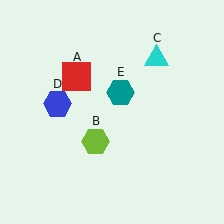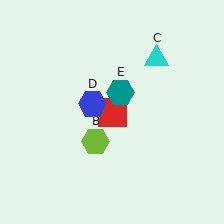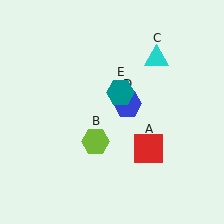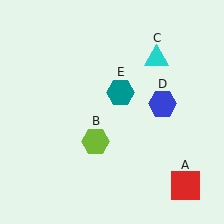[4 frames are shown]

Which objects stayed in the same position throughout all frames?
Lime hexagon (object B) and cyan triangle (object C) and teal hexagon (object E) remained stationary.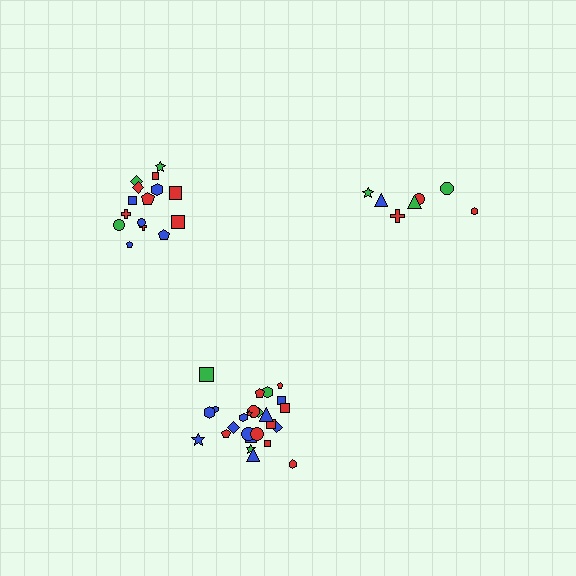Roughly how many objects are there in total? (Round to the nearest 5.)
Roughly 45 objects in total.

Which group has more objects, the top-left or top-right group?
The top-left group.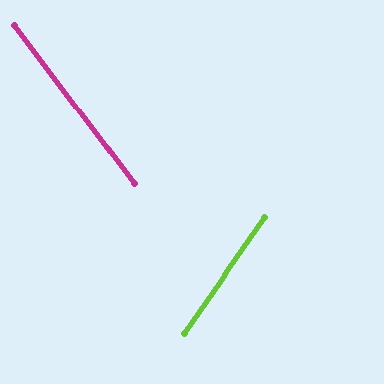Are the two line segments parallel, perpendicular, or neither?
Neither parallel nor perpendicular — they differ by about 72°.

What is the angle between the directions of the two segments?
Approximately 72 degrees.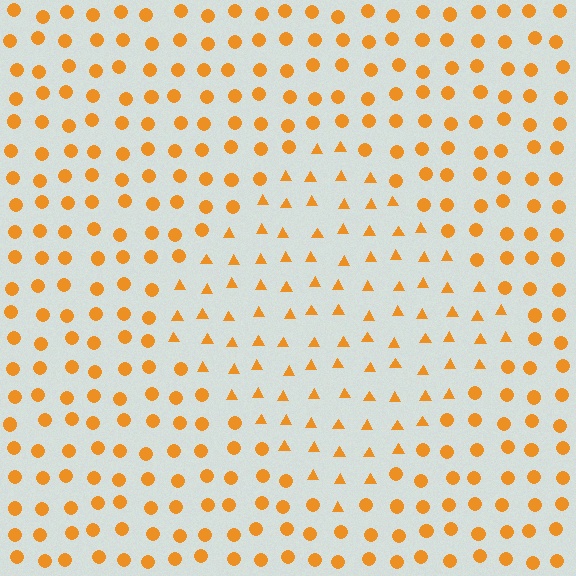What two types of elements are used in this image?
The image uses triangles inside the diamond region and circles outside it.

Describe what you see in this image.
The image is filled with small orange elements arranged in a uniform grid. A diamond-shaped region contains triangles, while the surrounding area contains circles. The boundary is defined purely by the change in element shape.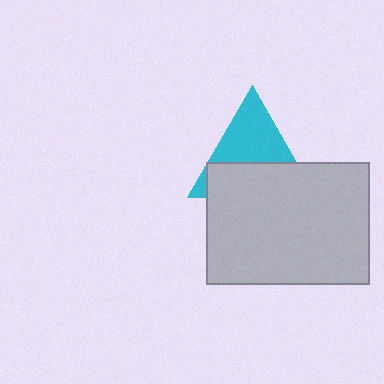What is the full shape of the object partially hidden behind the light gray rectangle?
The partially hidden object is a cyan triangle.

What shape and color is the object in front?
The object in front is a light gray rectangle.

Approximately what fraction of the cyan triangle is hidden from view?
Roughly 50% of the cyan triangle is hidden behind the light gray rectangle.